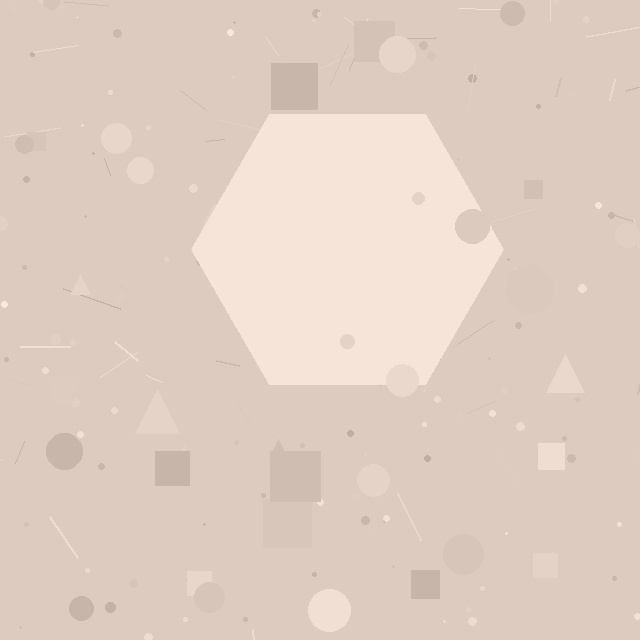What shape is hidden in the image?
A hexagon is hidden in the image.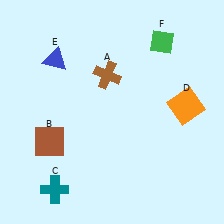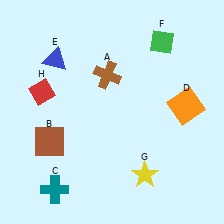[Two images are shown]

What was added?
A yellow star (G), a red diamond (H) were added in Image 2.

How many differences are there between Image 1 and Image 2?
There are 2 differences between the two images.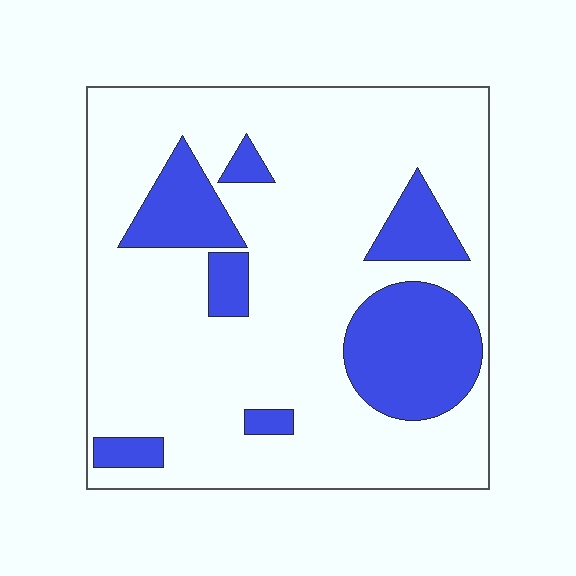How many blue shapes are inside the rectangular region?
7.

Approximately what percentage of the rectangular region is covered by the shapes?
Approximately 20%.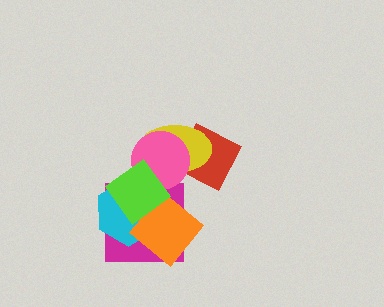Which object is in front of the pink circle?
The lime diamond is in front of the pink circle.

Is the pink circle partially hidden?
Yes, it is partially covered by another shape.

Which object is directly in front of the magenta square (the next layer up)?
The cyan hexagon is directly in front of the magenta square.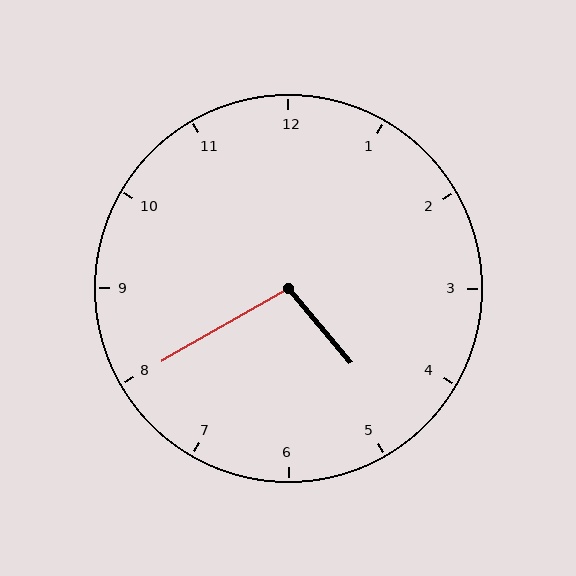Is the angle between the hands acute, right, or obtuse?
It is obtuse.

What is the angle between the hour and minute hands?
Approximately 100 degrees.